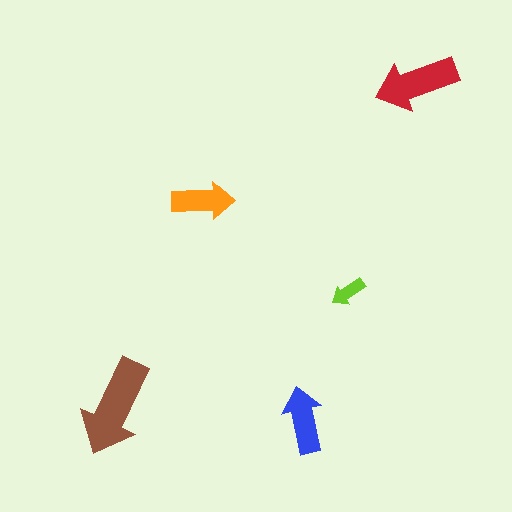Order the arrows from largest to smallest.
the brown one, the red one, the blue one, the orange one, the lime one.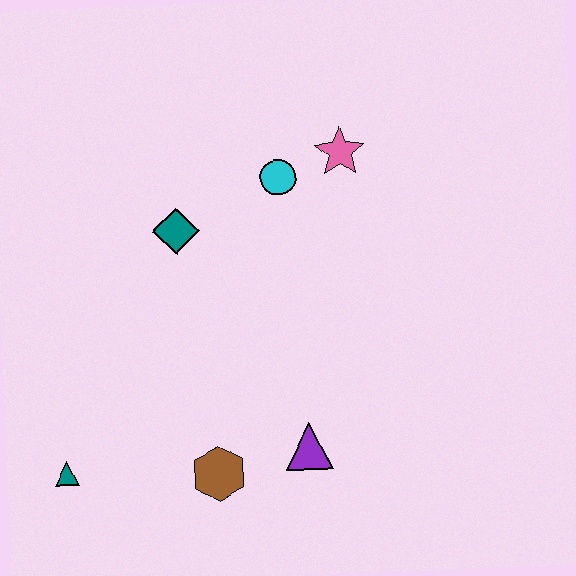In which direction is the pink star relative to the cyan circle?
The pink star is to the right of the cyan circle.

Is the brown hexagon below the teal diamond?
Yes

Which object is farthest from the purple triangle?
The pink star is farthest from the purple triangle.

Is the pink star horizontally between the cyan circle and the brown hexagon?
No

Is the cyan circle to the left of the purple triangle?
Yes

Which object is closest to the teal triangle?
The brown hexagon is closest to the teal triangle.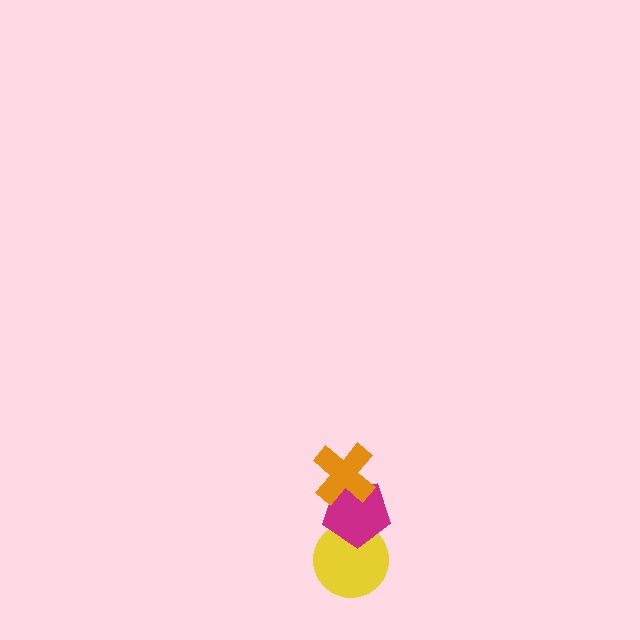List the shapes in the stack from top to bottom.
From top to bottom: the orange cross, the magenta pentagon, the yellow circle.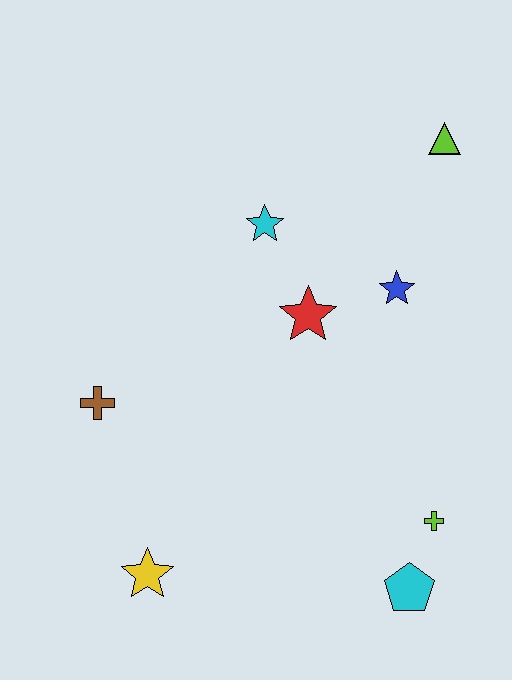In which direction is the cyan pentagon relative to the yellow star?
The cyan pentagon is to the right of the yellow star.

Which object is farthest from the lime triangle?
The yellow star is farthest from the lime triangle.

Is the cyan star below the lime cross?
No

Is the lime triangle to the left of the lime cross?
No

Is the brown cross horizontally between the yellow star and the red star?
No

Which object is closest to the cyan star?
The red star is closest to the cyan star.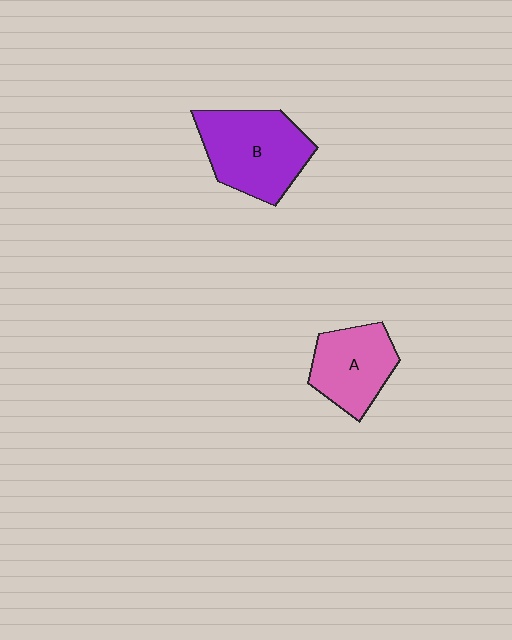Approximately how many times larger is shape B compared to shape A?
Approximately 1.3 times.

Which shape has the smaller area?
Shape A (pink).